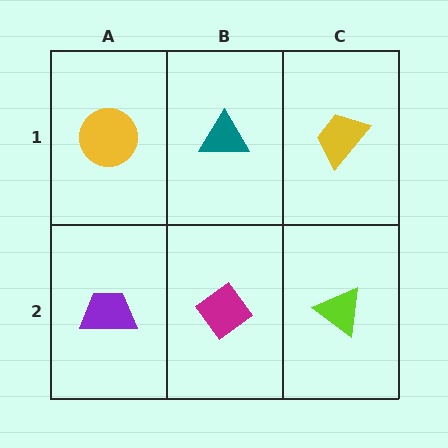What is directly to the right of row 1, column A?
A teal triangle.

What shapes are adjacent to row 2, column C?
A yellow trapezoid (row 1, column C), a magenta diamond (row 2, column B).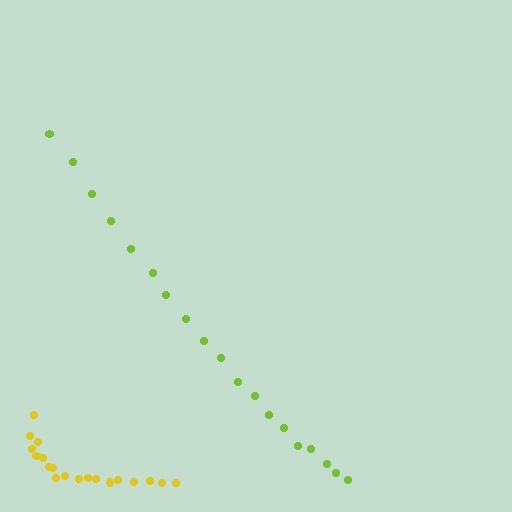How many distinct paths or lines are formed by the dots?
There are 2 distinct paths.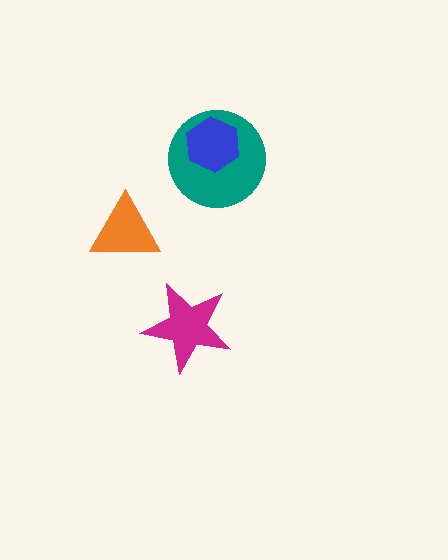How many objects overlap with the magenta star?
0 objects overlap with the magenta star.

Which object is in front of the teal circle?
The blue hexagon is in front of the teal circle.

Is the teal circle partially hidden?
Yes, it is partially covered by another shape.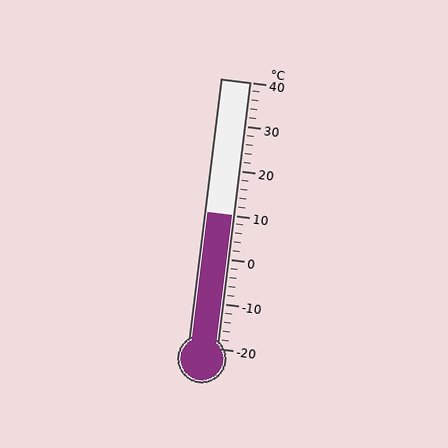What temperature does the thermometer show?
The thermometer shows approximately 10°C.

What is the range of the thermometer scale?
The thermometer scale ranges from -20°C to 40°C.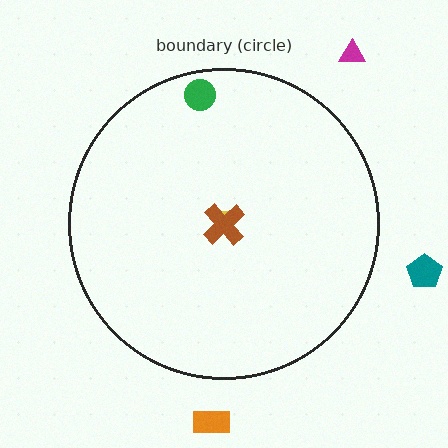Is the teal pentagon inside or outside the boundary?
Outside.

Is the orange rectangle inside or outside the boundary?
Outside.